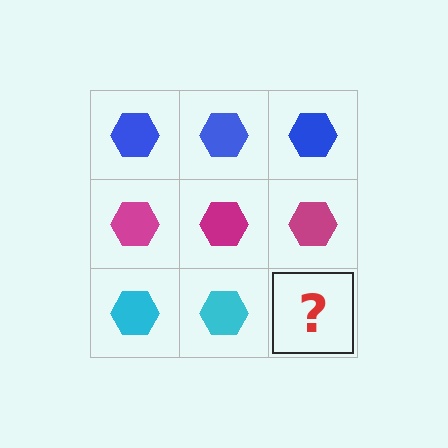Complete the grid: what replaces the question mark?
The question mark should be replaced with a cyan hexagon.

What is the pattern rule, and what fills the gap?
The rule is that each row has a consistent color. The gap should be filled with a cyan hexagon.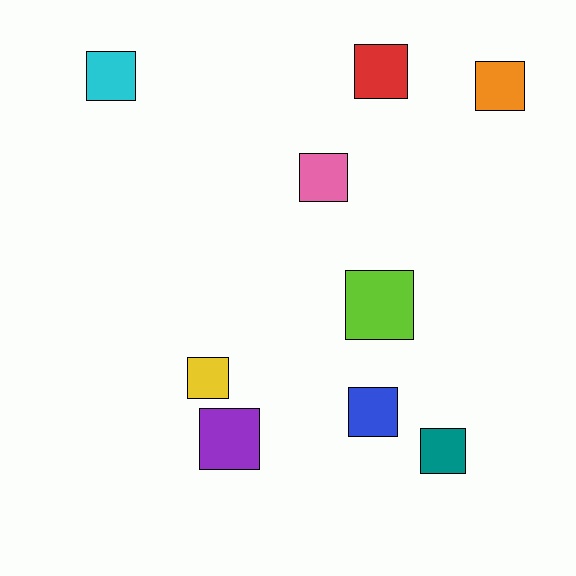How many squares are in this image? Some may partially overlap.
There are 9 squares.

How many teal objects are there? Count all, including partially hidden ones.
There is 1 teal object.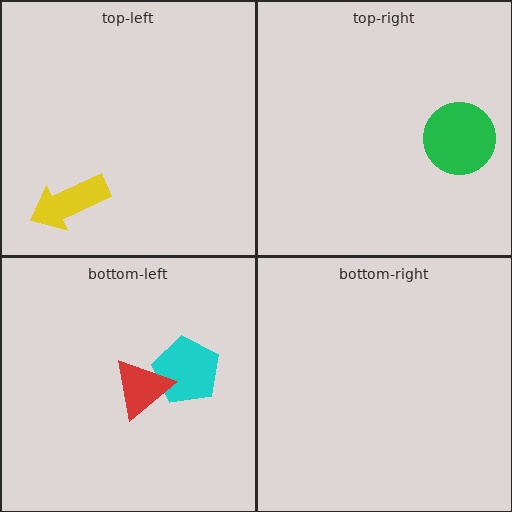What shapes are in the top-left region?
The yellow arrow.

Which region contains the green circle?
The top-right region.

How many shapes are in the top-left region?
1.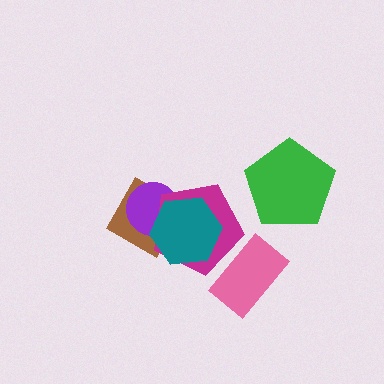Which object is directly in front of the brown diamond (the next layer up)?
The purple circle is directly in front of the brown diamond.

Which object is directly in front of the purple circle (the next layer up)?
The magenta pentagon is directly in front of the purple circle.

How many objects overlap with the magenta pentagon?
4 objects overlap with the magenta pentagon.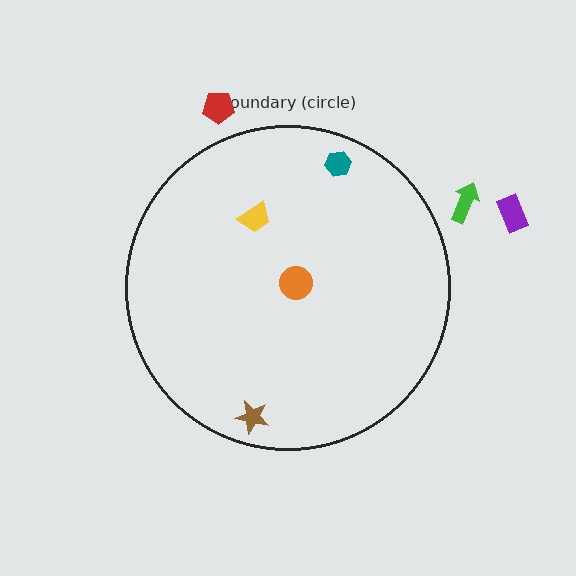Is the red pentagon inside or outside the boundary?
Outside.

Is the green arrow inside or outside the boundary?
Outside.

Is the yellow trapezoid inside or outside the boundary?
Inside.